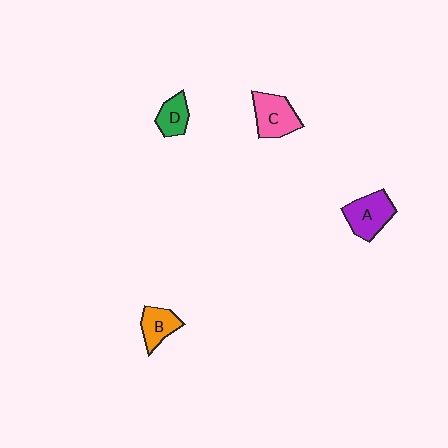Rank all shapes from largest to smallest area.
From largest to smallest: A (purple), C (pink), B (orange), D (green).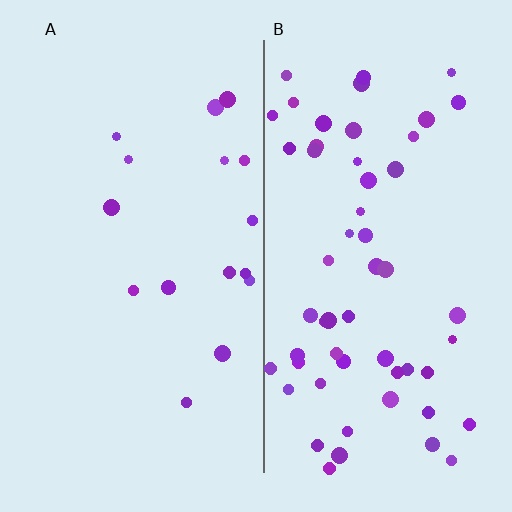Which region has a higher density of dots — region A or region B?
B (the right).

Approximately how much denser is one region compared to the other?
Approximately 3.5× — region B over region A.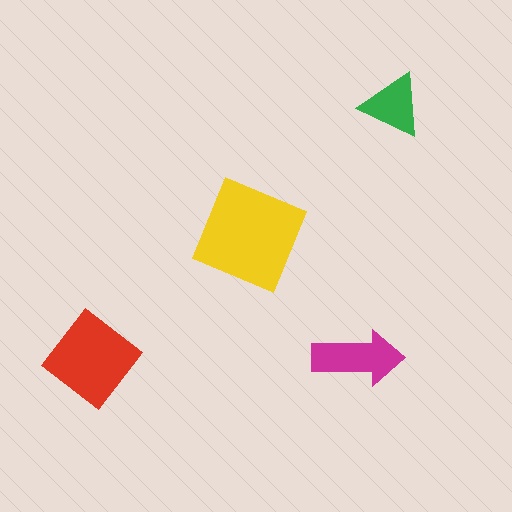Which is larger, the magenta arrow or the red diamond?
The red diamond.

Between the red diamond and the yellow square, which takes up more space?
The yellow square.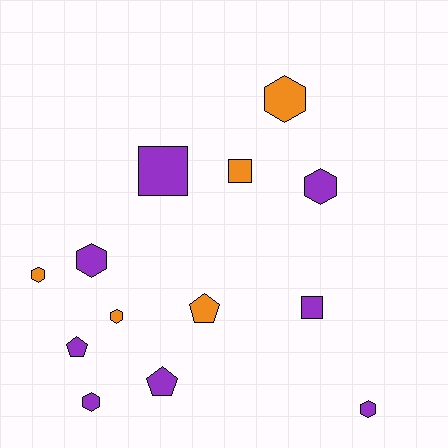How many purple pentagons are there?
There are 2 purple pentagons.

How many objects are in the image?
There are 13 objects.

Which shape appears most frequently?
Hexagon, with 7 objects.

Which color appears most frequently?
Purple, with 8 objects.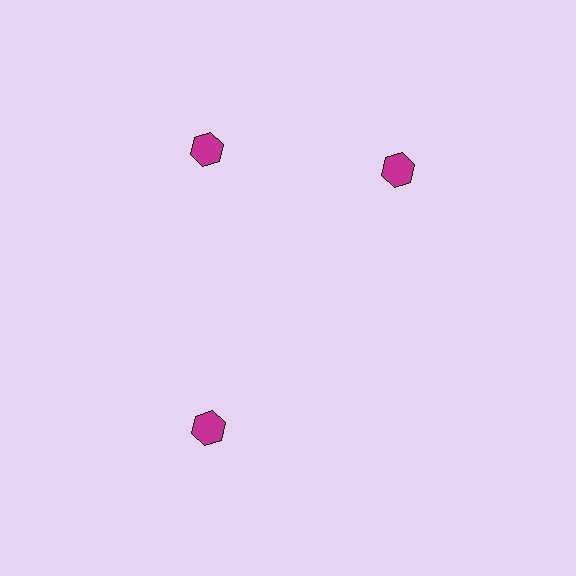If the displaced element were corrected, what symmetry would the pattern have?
It would have 3-fold rotational symmetry — the pattern would map onto itself every 120 degrees.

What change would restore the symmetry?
The symmetry would be restored by rotating it back into even spacing with its neighbors so that all 3 hexagons sit at equal angles and equal distance from the center.